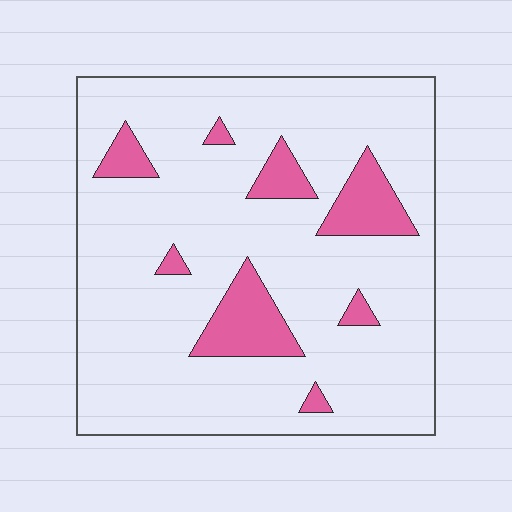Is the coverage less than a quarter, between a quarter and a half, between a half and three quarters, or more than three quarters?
Less than a quarter.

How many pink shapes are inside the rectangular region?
8.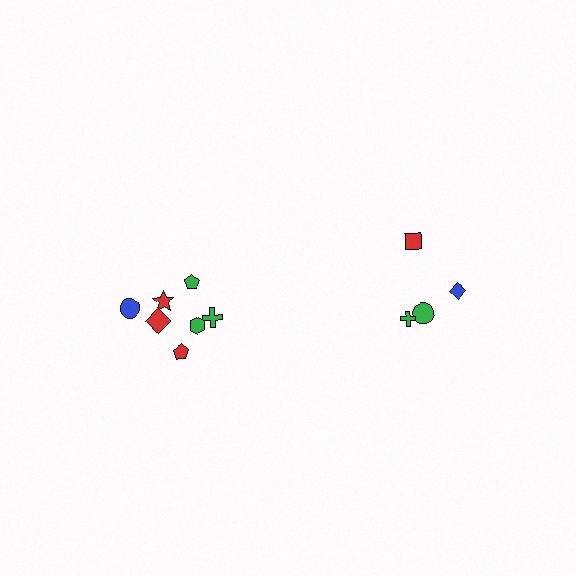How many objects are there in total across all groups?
There are 11 objects.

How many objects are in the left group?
There are 7 objects.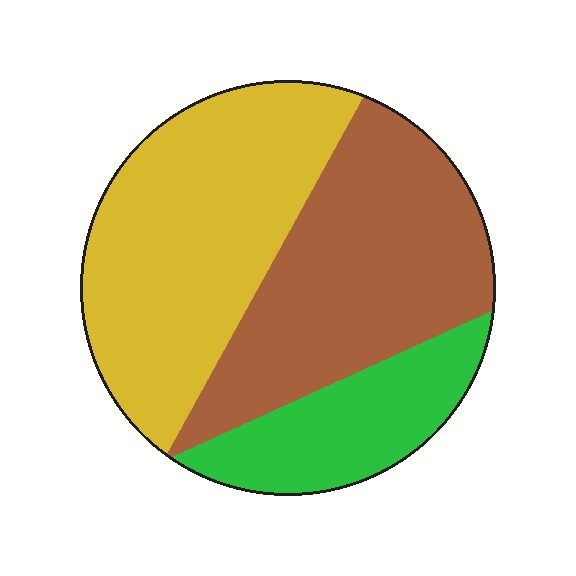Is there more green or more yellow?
Yellow.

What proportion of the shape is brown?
Brown covers roughly 40% of the shape.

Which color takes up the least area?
Green, at roughly 20%.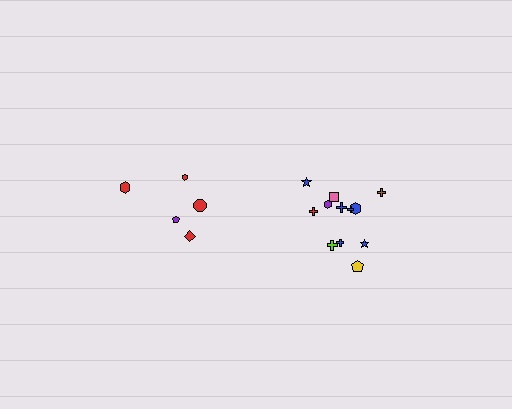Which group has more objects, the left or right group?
The right group.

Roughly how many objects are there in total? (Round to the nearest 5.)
Roughly 15 objects in total.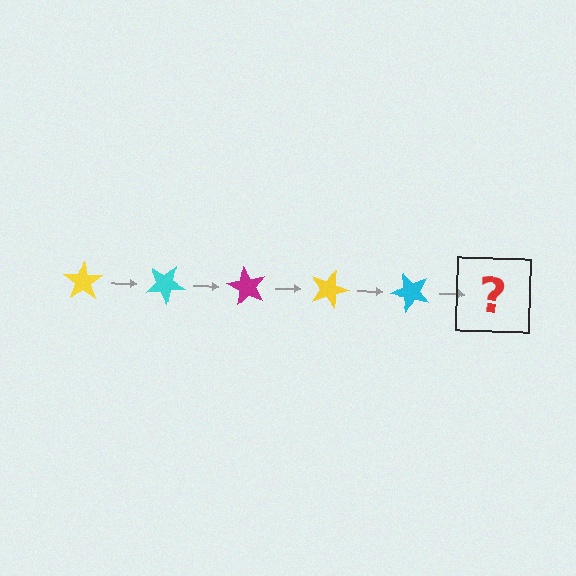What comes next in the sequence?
The next element should be a magenta star, rotated 150 degrees from the start.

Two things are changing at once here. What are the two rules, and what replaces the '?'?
The two rules are that it rotates 30 degrees each step and the color cycles through yellow, cyan, and magenta. The '?' should be a magenta star, rotated 150 degrees from the start.